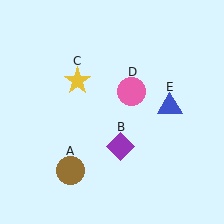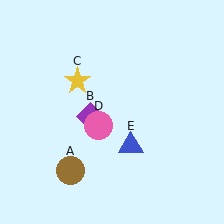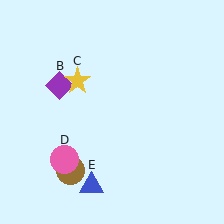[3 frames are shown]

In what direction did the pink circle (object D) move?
The pink circle (object D) moved down and to the left.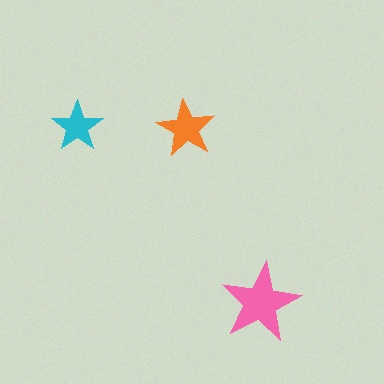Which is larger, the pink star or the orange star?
The pink one.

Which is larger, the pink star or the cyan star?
The pink one.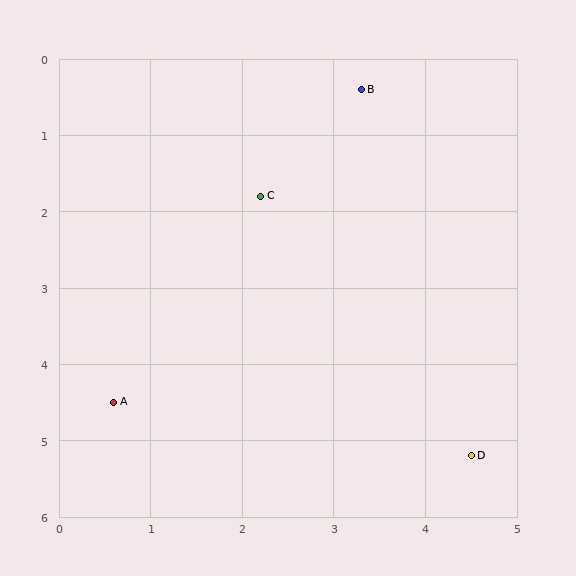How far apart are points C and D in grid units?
Points C and D are about 4.1 grid units apart.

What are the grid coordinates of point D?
Point D is at approximately (4.5, 5.2).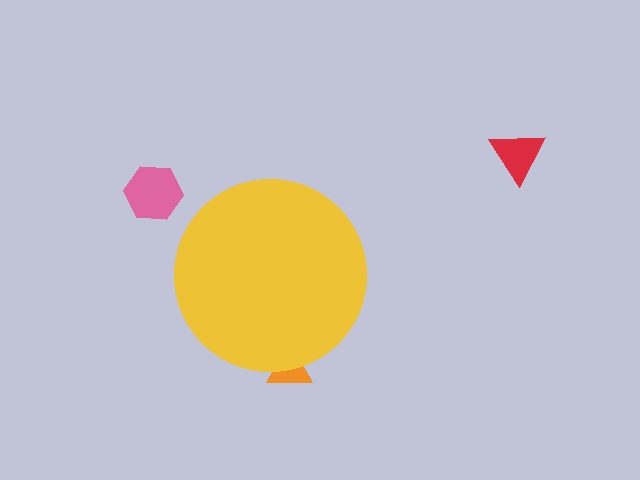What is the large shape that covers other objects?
A yellow circle.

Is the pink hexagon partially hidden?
No, the pink hexagon is fully visible.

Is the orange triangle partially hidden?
Yes, the orange triangle is partially hidden behind the yellow circle.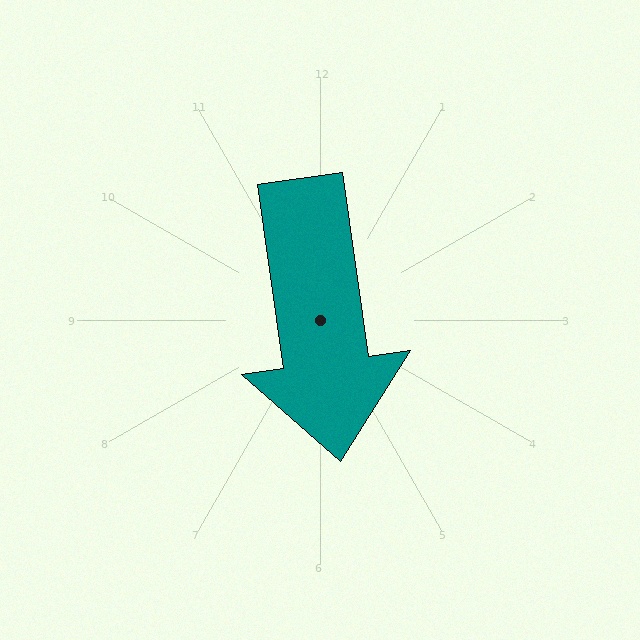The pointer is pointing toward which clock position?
Roughly 6 o'clock.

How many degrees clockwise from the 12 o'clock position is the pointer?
Approximately 172 degrees.